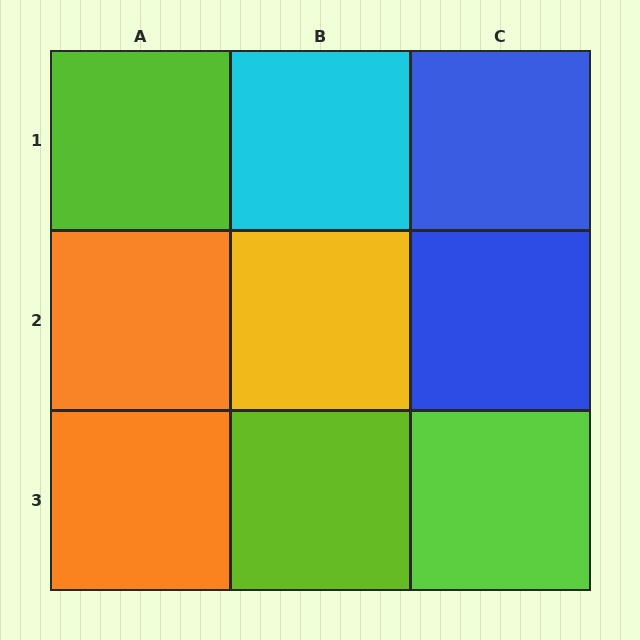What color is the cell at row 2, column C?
Blue.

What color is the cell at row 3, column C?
Lime.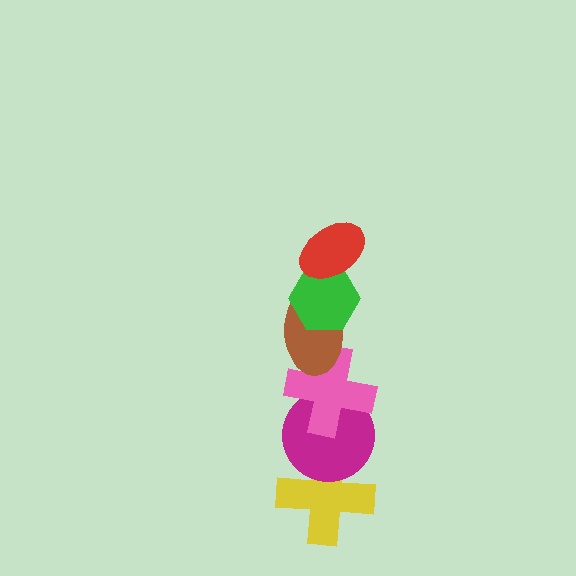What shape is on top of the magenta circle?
The pink cross is on top of the magenta circle.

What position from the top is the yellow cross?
The yellow cross is 6th from the top.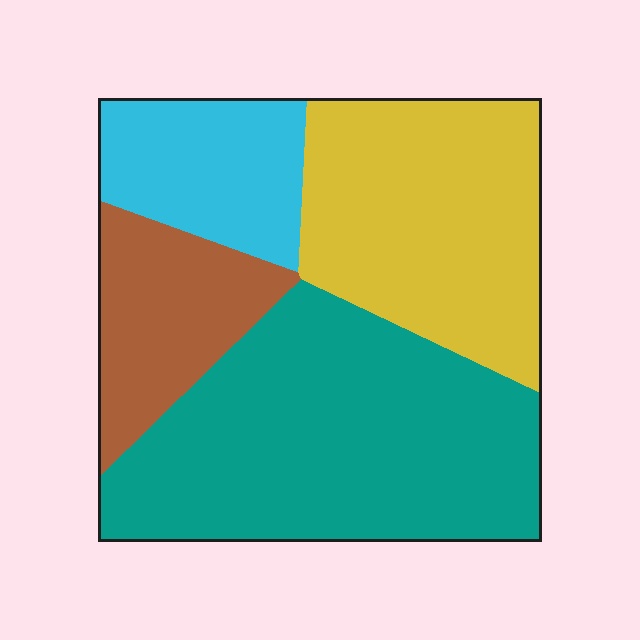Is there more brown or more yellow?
Yellow.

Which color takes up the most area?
Teal, at roughly 40%.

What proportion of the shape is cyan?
Cyan covers around 15% of the shape.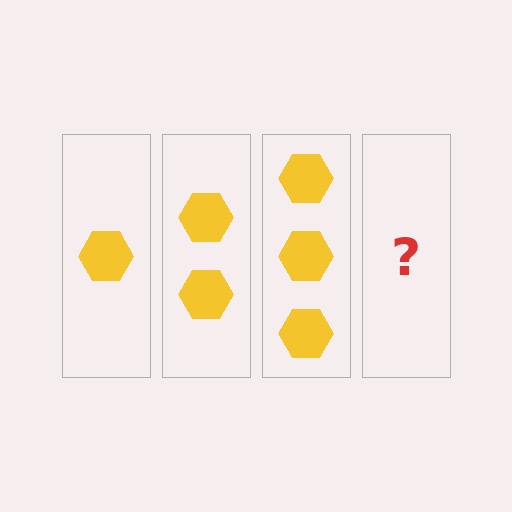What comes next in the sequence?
The next element should be 4 hexagons.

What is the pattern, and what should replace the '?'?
The pattern is that each step adds one more hexagon. The '?' should be 4 hexagons.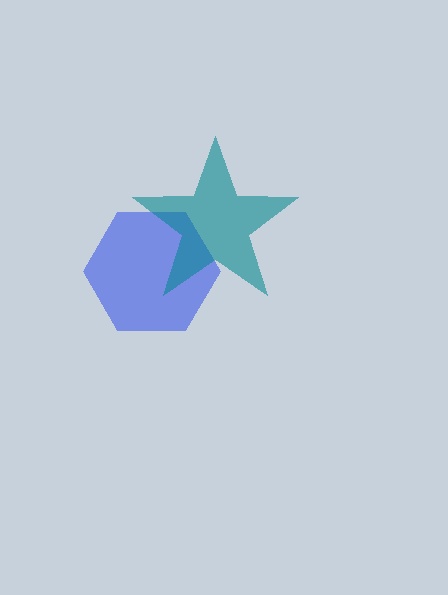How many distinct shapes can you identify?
There are 2 distinct shapes: a blue hexagon, a teal star.